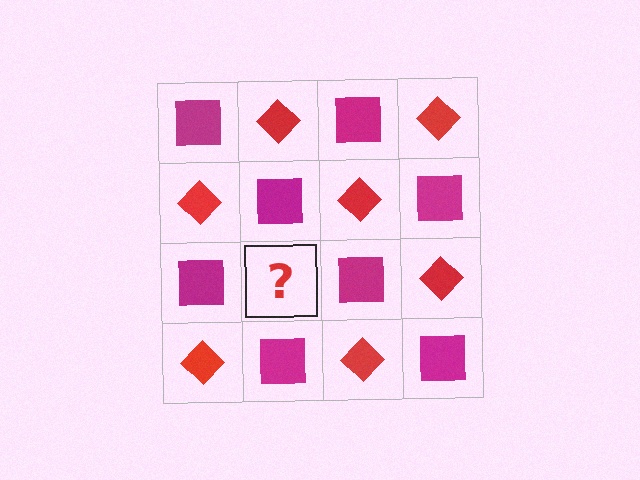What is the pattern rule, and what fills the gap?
The rule is that it alternates magenta square and red diamond in a checkerboard pattern. The gap should be filled with a red diamond.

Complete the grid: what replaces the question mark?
The question mark should be replaced with a red diamond.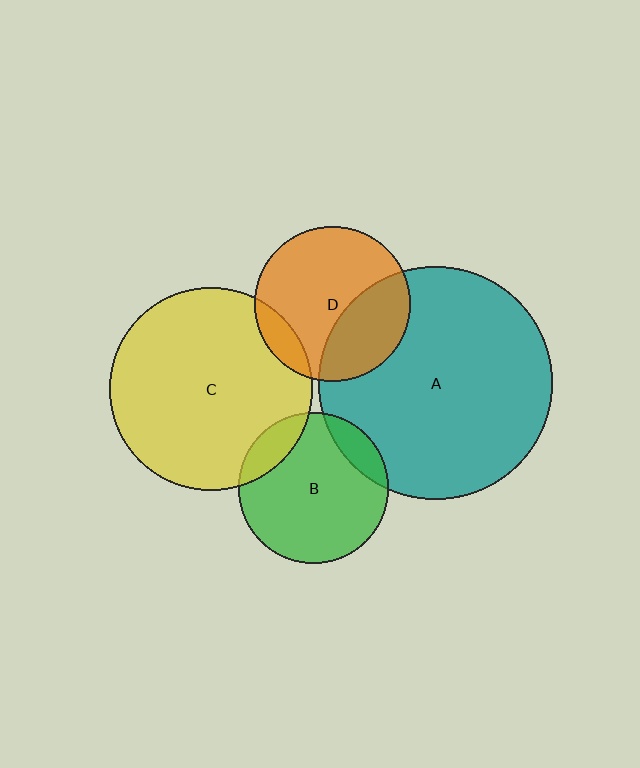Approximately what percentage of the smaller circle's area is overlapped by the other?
Approximately 10%.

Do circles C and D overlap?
Yes.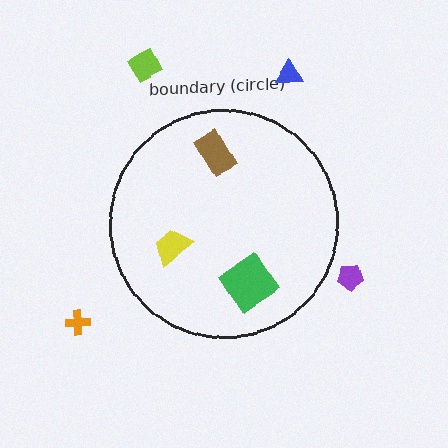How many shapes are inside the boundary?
3 inside, 4 outside.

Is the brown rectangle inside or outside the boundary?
Inside.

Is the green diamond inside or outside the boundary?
Inside.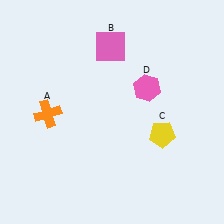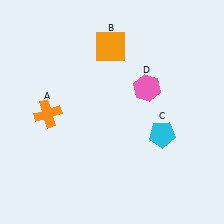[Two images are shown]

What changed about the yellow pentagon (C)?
In Image 1, C is yellow. In Image 2, it changed to cyan.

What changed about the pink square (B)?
In Image 1, B is pink. In Image 2, it changed to orange.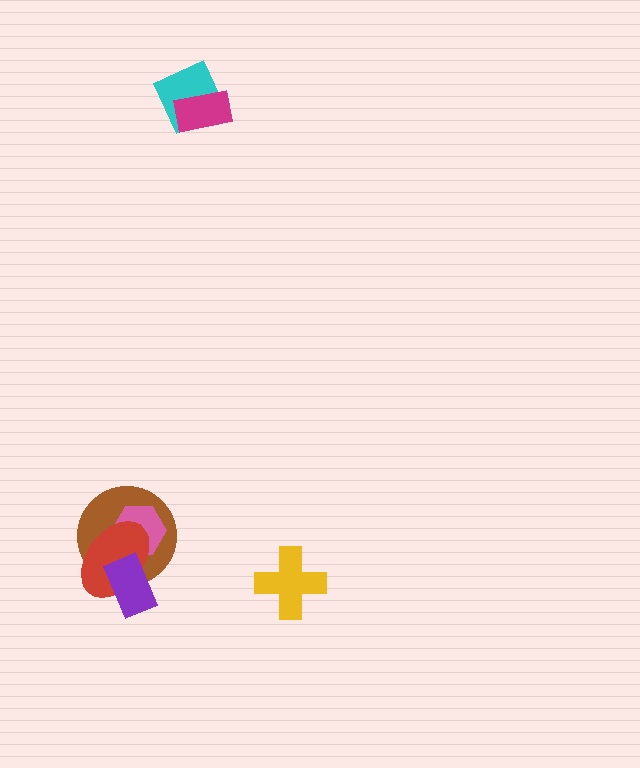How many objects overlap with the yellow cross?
0 objects overlap with the yellow cross.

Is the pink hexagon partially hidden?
Yes, it is partially covered by another shape.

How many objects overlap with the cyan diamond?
1 object overlaps with the cyan diamond.